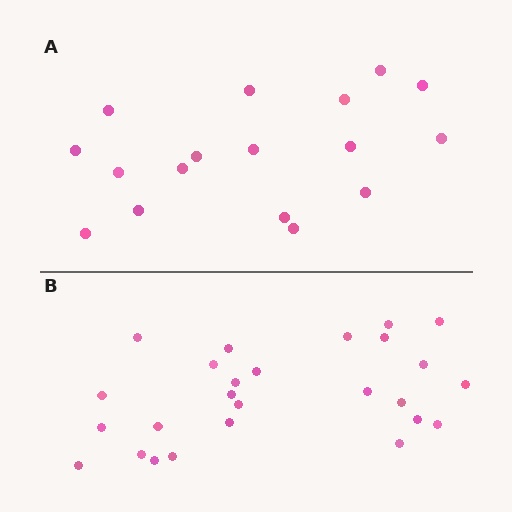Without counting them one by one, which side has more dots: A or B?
Region B (the bottom region) has more dots.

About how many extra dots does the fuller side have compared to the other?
Region B has roughly 8 or so more dots than region A.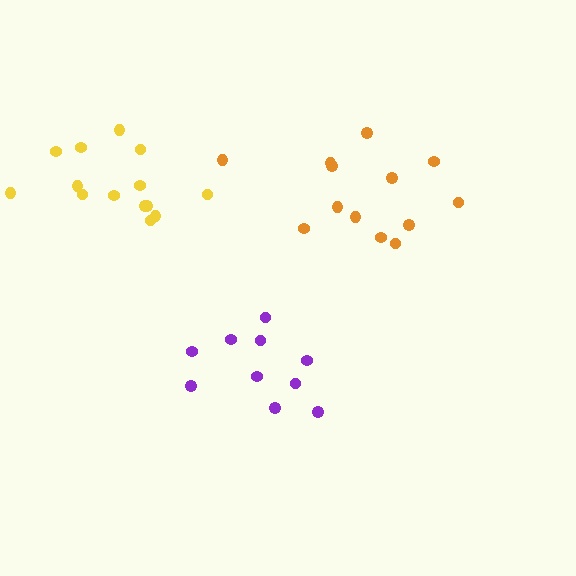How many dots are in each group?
Group 1: 10 dots, Group 2: 13 dots, Group 3: 14 dots (37 total).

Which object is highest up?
The yellow cluster is topmost.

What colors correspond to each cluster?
The clusters are colored: purple, orange, yellow.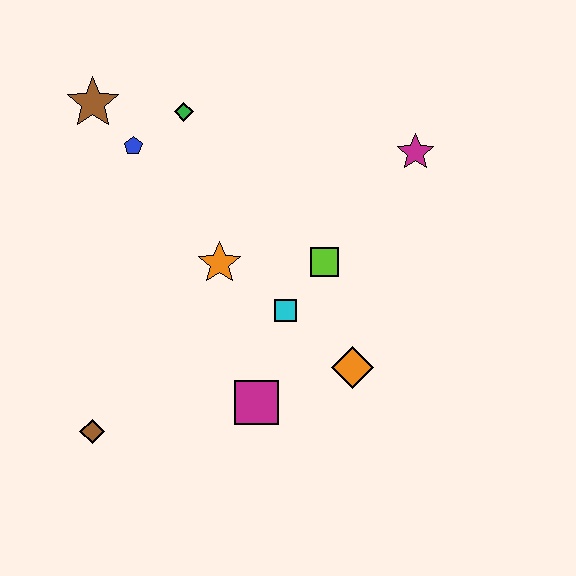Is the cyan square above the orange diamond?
Yes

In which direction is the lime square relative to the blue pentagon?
The lime square is to the right of the blue pentagon.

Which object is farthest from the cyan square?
The brown star is farthest from the cyan square.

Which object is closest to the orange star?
The cyan square is closest to the orange star.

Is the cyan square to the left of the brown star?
No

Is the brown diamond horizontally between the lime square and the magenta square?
No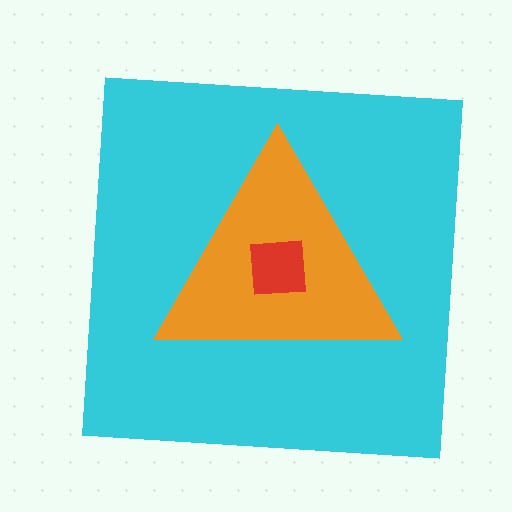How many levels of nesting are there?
3.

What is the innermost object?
The red square.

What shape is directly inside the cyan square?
The orange triangle.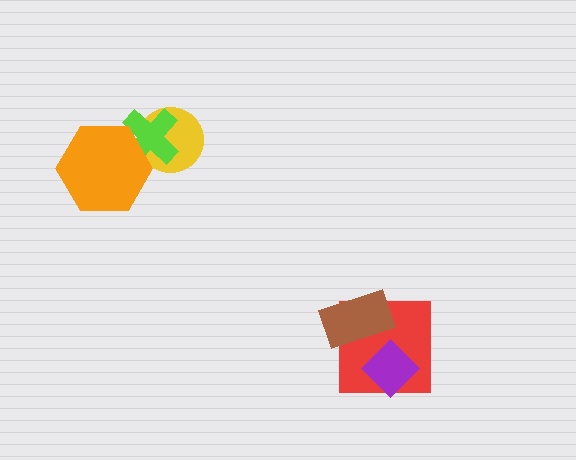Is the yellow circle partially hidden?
Yes, it is partially covered by another shape.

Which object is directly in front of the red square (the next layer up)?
The brown rectangle is directly in front of the red square.